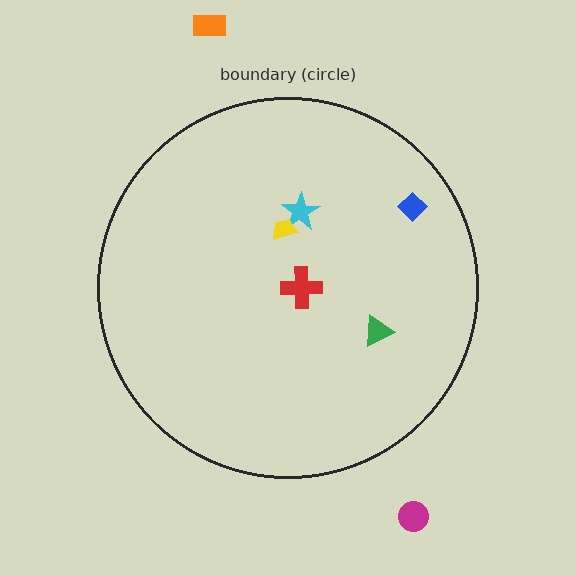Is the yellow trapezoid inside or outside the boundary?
Inside.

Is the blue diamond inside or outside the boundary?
Inside.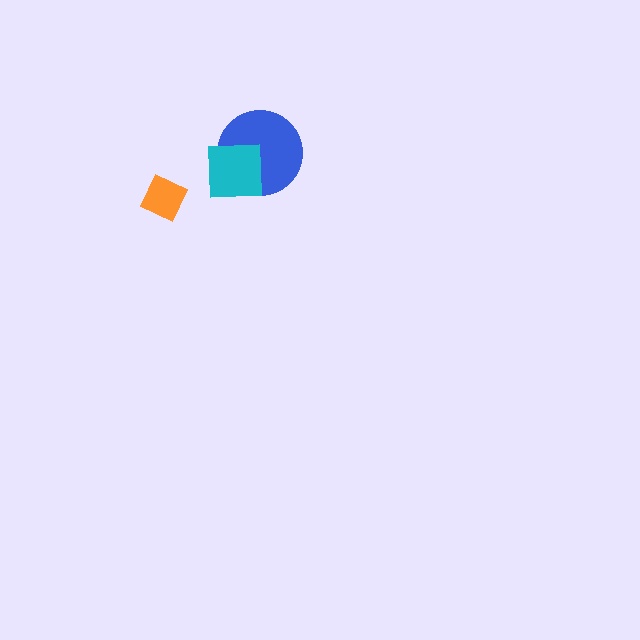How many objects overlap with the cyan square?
1 object overlaps with the cyan square.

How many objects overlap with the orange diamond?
0 objects overlap with the orange diamond.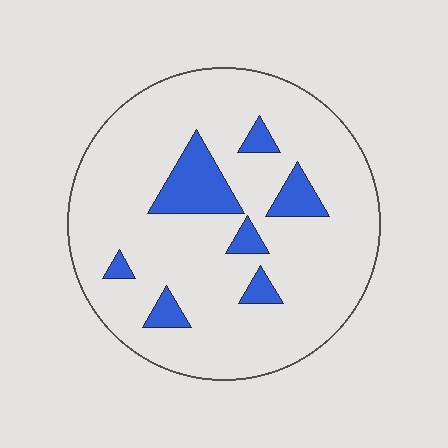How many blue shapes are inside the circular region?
7.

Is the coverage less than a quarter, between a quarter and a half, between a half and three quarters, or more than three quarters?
Less than a quarter.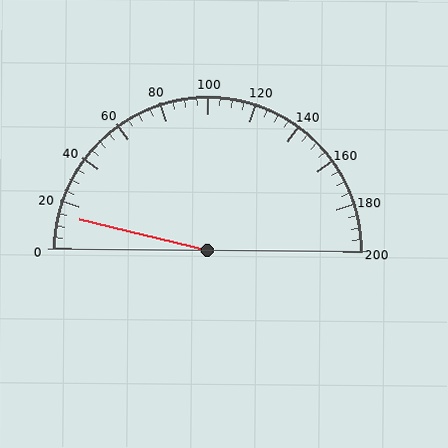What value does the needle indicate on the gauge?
The needle indicates approximately 15.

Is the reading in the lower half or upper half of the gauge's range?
The reading is in the lower half of the range (0 to 200).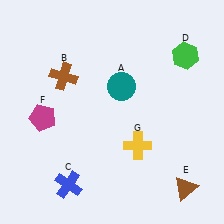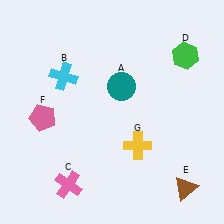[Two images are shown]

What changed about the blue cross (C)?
In Image 1, C is blue. In Image 2, it changed to pink.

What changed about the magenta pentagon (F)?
In Image 1, F is magenta. In Image 2, it changed to pink.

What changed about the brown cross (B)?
In Image 1, B is brown. In Image 2, it changed to cyan.